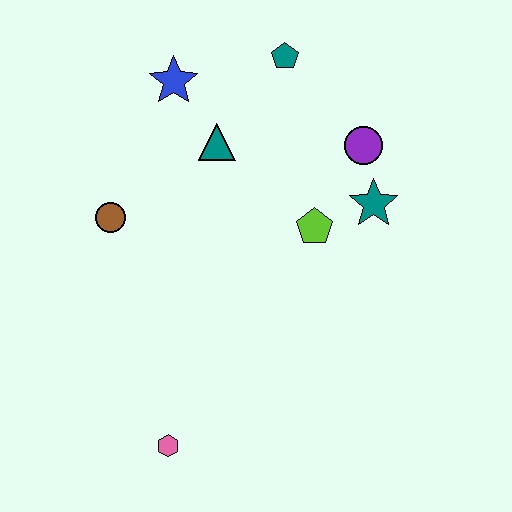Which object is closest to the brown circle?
The teal triangle is closest to the brown circle.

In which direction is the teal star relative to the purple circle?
The teal star is below the purple circle.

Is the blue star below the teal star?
No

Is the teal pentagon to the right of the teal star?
No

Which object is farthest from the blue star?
The pink hexagon is farthest from the blue star.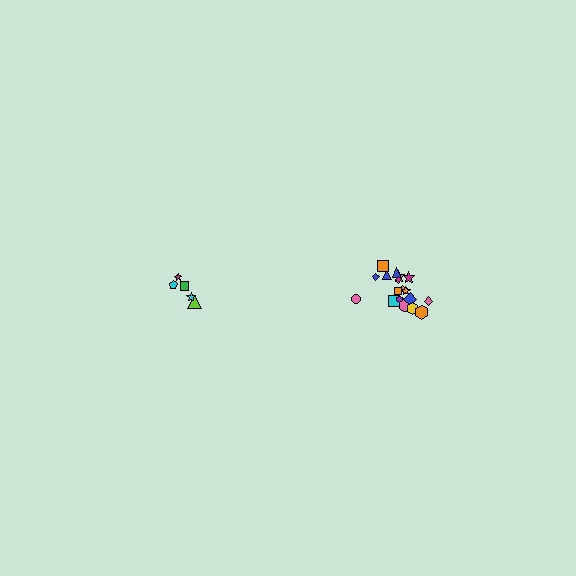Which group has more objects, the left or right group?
The right group.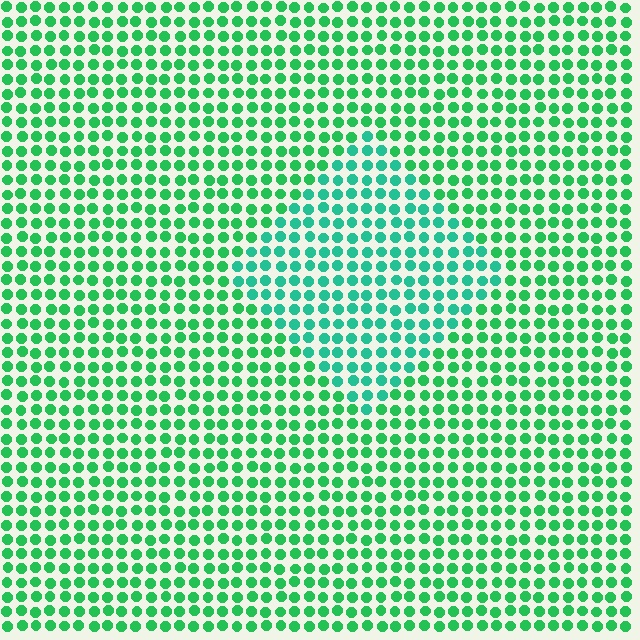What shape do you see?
I see a diamond.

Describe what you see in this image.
The image is filled with small green elements in a uniform arrangement. A diamond-shaped region is visible where the elements are tinted to a slightly different hue, forming a subtle color boundary.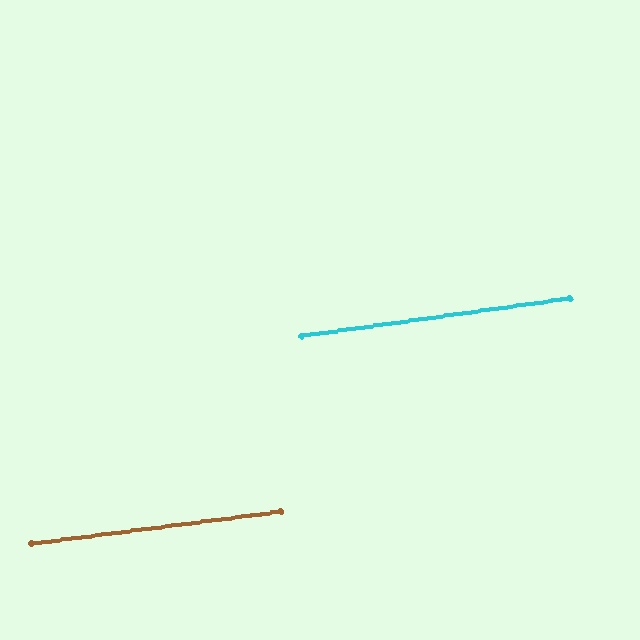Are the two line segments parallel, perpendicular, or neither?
Parallel — their directions differ by only 0.7°.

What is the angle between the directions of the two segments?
Approximately 1 degree.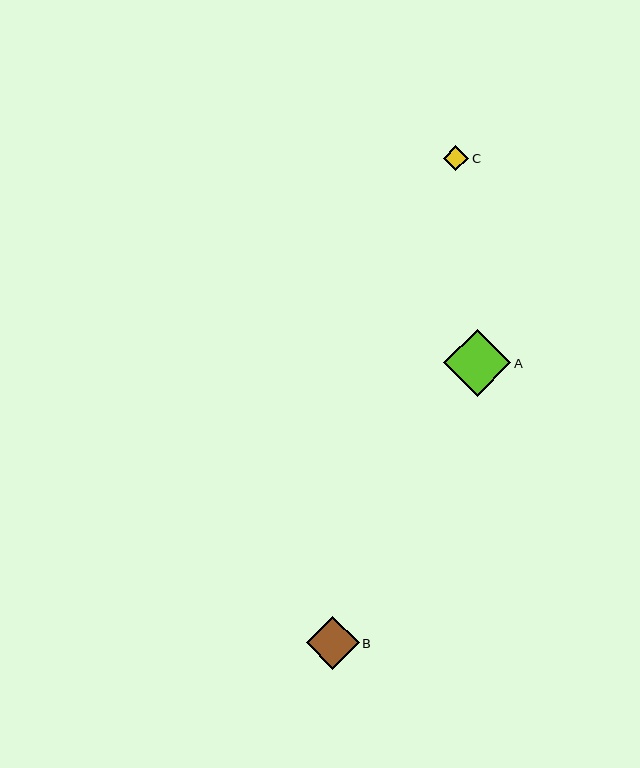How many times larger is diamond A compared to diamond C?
Diamond A is approximately 2.6 times the size of diamond C.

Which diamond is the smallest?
Diamond C is the smallest with a size of approximately 25 pixels.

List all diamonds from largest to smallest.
From largest to smallest: A, B, C.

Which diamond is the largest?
Diamond A is the largest with a size of approximately 67 pixels.